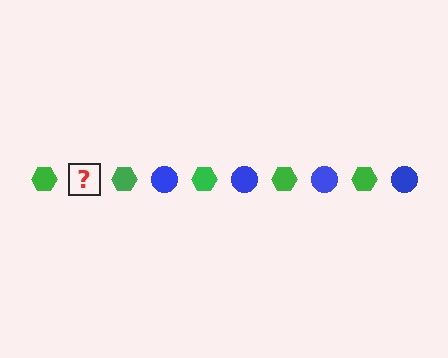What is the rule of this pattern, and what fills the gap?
The rule is that the pattern alternates between green hexagon and blue circle. The gap should be filled with a blue circle.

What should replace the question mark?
The question mark should be replaced with a blue circle.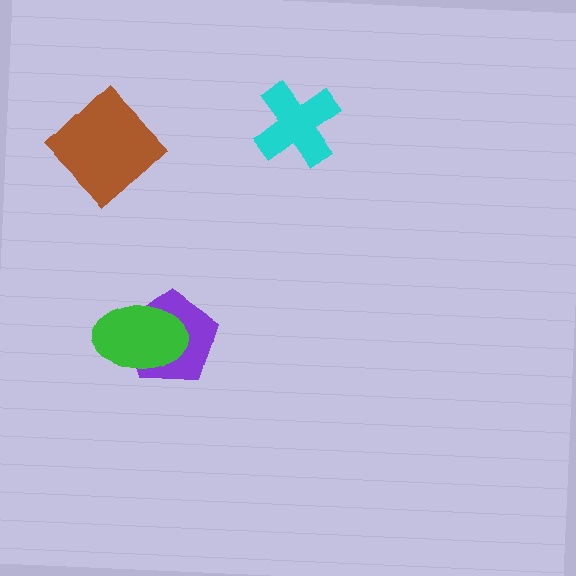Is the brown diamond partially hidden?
No, no other shape covers it.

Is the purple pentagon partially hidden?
Yes, it is partially covered by another shape.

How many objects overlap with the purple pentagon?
1 object overlaps with the purple pentagon.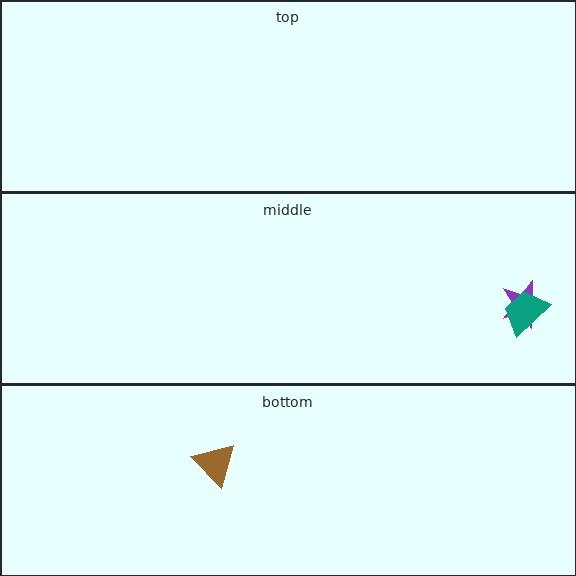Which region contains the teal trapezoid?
The middle region.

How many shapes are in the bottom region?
1.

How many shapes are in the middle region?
2.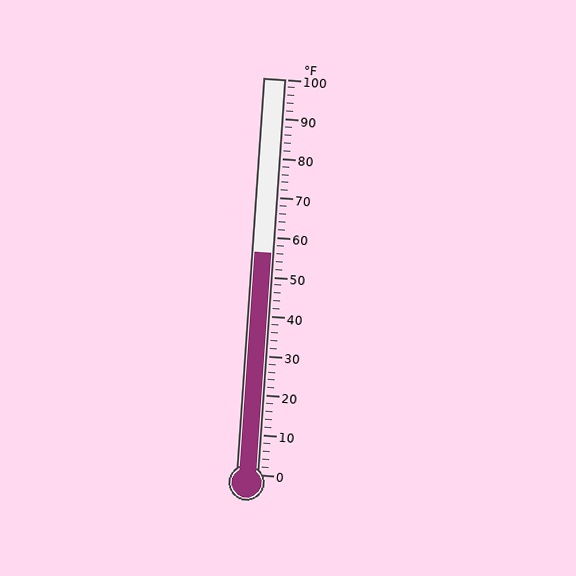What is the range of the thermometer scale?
The thermometer scale ranges from 0°F to 100°F.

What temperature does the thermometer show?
The thermometer shows approximately 56°F.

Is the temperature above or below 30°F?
The temperature is above 30°F.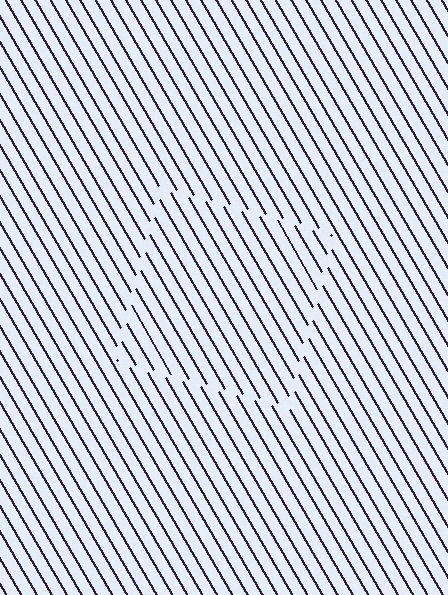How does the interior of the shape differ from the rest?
The interior of the shape contains the same grating, shifted by half a period — the contour is defined by the phase discontinuity where line-ends from the inner and outer gratings abut.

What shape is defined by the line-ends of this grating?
An illusory square. The interior of the shape contains the same grating, shifted by half a period — the contour is defined by the phase discontinuity where line-ends from the inner and outer gratings abut.